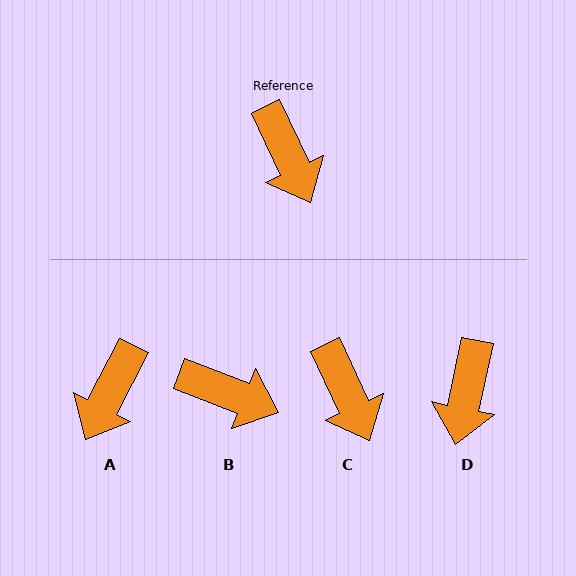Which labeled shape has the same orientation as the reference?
C.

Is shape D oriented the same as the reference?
No, it is off by about 37 degrees.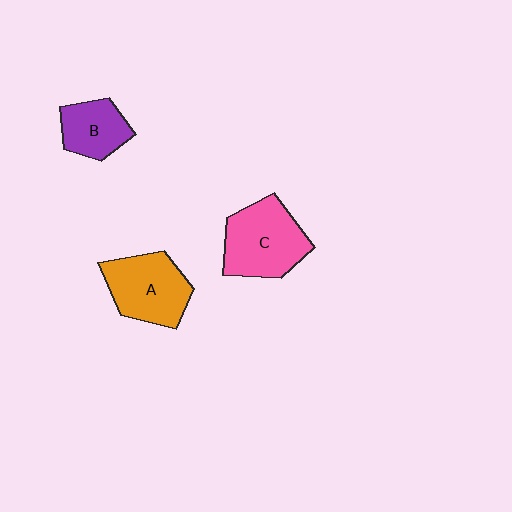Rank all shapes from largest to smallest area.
From largest to smallest: C (pink), A (orange), B (purple).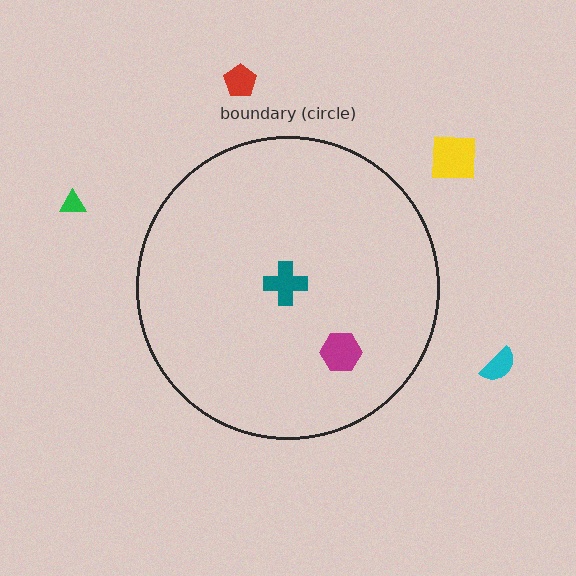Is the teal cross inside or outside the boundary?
Inside.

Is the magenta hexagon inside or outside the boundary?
Inside.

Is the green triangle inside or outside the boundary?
Outside.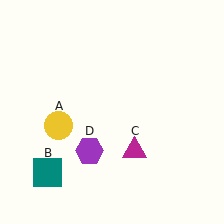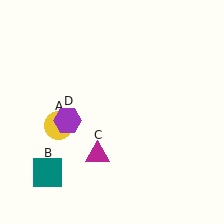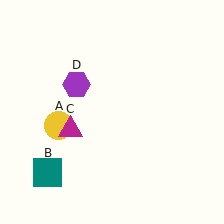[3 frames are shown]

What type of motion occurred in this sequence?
The magenta triangle (object C), purple hexagon (object D) rotated clockwise around the center of the scene.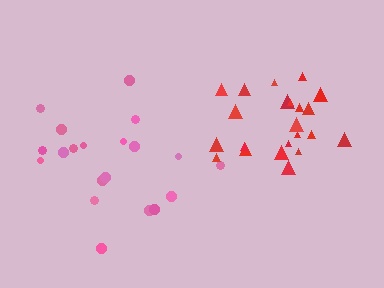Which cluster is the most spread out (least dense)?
Pink.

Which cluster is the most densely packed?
Red.